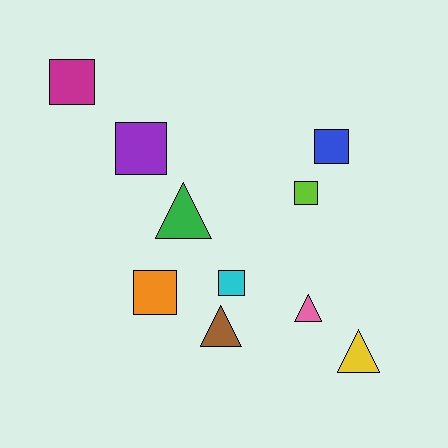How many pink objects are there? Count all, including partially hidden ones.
There is 1 pink object.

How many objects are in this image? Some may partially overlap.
There are 10 objects.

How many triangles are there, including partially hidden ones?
There are 4 triangles.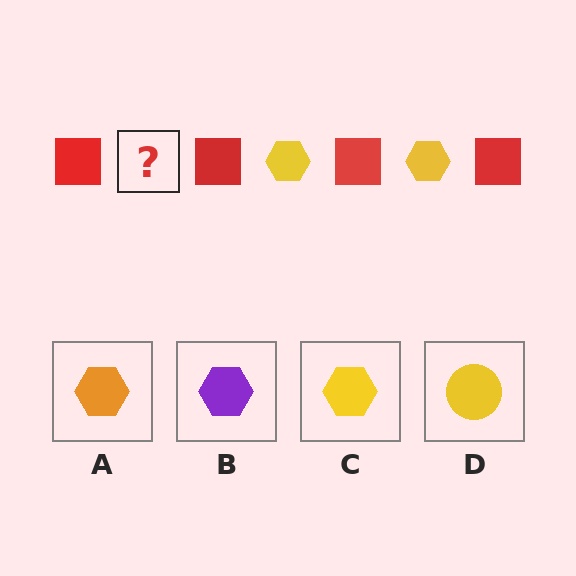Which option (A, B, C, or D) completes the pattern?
C.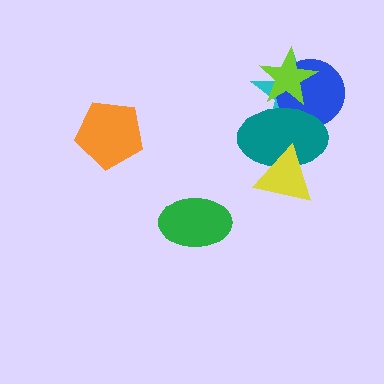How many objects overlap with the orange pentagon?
0 objects overlap with the orange pentagon.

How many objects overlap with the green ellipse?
0 objects overlap with the green ellipse.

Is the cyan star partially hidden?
Yes, it is partially covered by another shape.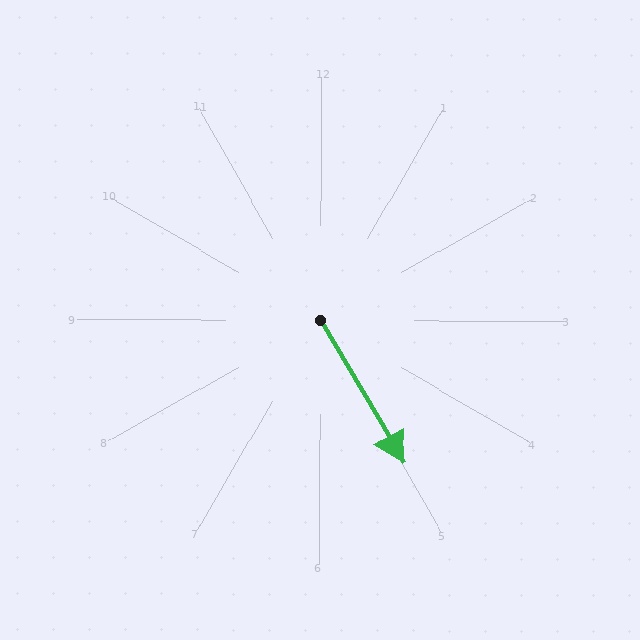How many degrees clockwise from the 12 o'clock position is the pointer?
Approximately 149 degrees.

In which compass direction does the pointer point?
Southeast.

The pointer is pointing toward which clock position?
Roughly 5 o'clock.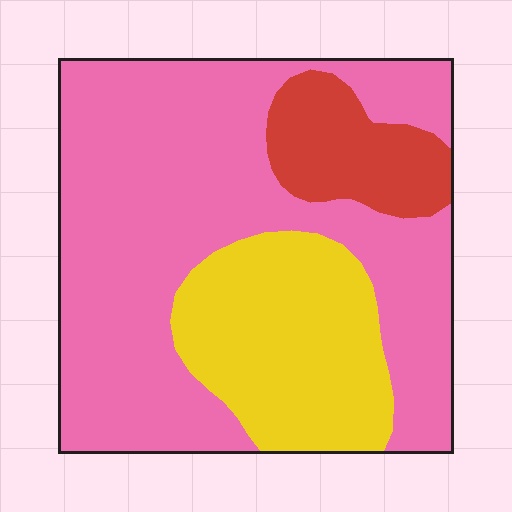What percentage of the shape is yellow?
Yellow takes up about one quarter (1/4) of the shape.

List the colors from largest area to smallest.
From largest to smallest: pink, yellow, red.